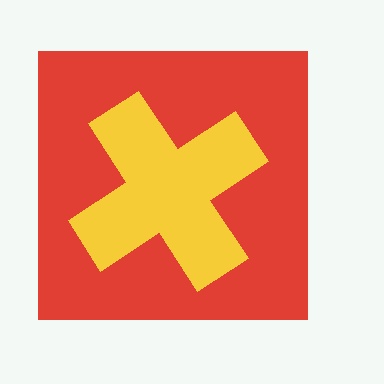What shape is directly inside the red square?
The yellow cross.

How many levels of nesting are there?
2.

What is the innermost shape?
The yellow cross.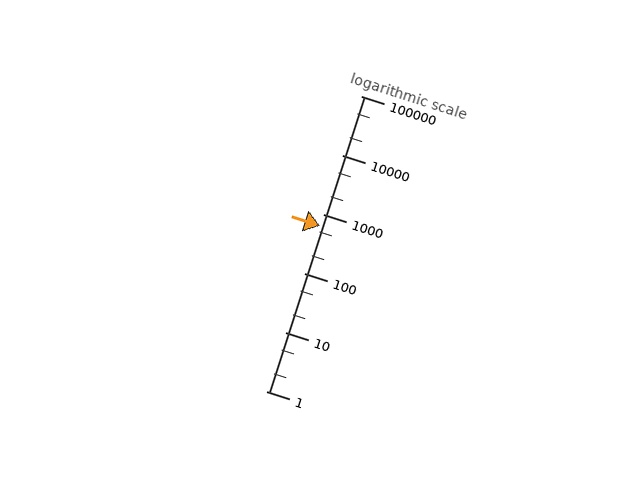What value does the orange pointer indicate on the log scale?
The pointer indicates approximately 620.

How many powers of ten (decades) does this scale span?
The scale spans 5 decades, from 1 to 100000.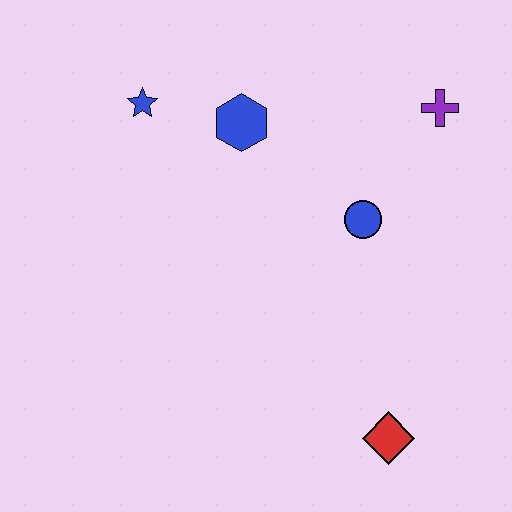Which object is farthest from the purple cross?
The red diamond is farthest from the purple cross.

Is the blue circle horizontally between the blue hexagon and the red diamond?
Yes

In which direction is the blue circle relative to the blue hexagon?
The blue circle is to the right of the blue hexagon.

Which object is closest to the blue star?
The blue hexagon is closest to the blue star.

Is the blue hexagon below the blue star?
Yes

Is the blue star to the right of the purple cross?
No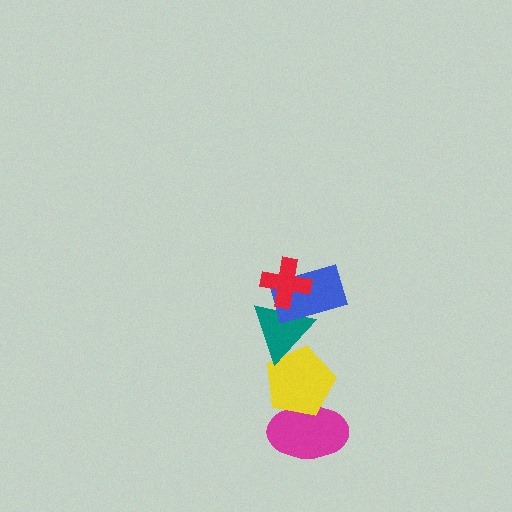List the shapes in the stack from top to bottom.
From top to bottom: the red cross, the blue rectangle, the teal triangle, the yellow pentagon, the magenta ellipse.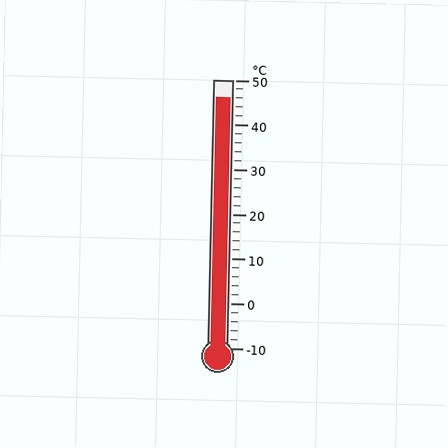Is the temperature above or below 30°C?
The temperature is above 30°C.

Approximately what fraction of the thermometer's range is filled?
The thermometer is filled to approximately 95% of its range.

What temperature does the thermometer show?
The thermometer shows approximately 46°C.